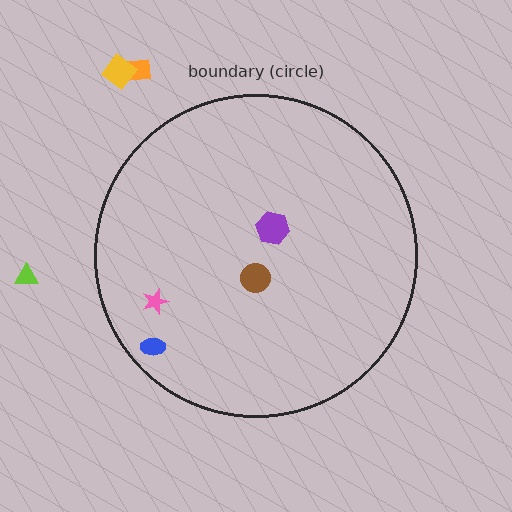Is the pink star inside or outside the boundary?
Inside.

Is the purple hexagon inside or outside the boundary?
Inside.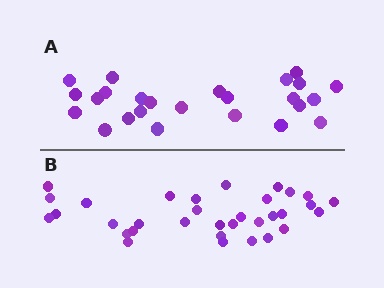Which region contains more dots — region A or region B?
Region B (the bottom region) has more dots.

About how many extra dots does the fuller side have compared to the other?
Region B has roughly 8 or so more dots than region A.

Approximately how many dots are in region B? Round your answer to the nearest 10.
About 30 dots. (The exact count is 33, which rounds to 30.)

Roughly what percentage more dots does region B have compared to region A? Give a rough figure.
About 30% more.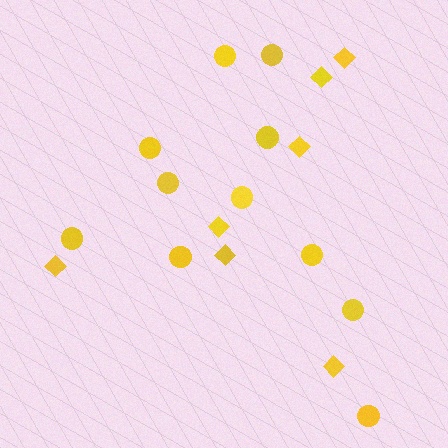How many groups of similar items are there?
There are 2 groups: one group of circles (11) and one group of diamonds (7).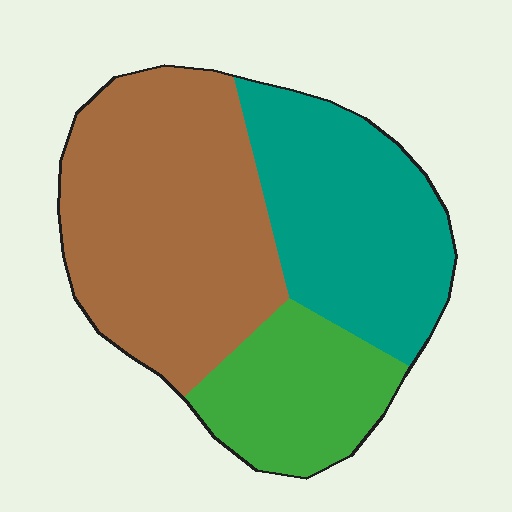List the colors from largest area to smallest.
From largest to smallest: brown, teal, green.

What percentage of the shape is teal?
Teal covers roughly 35% of the shape.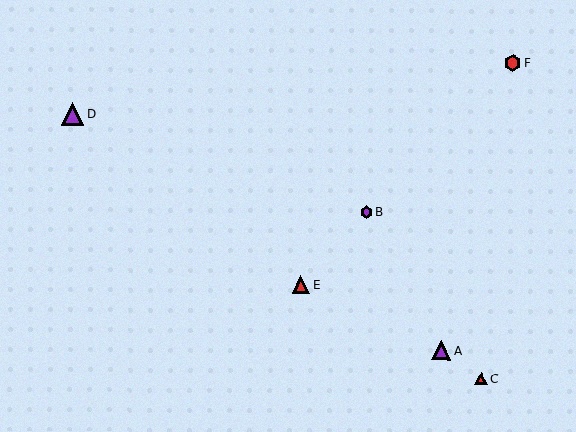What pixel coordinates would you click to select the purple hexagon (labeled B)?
Click at (366, 212) to select the purple hexagon B.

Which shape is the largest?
The purple triangle (labeled D) is the largest.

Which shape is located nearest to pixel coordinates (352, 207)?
The purple hexagon (labeled B) at (366, 212) is nearest to that location.